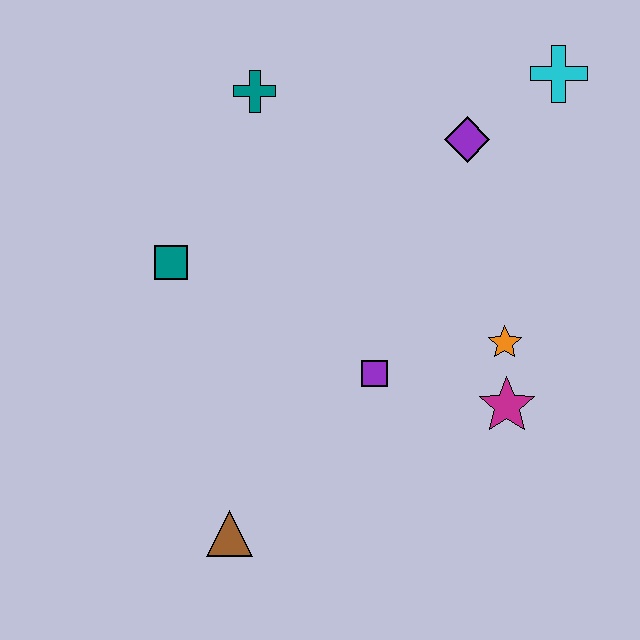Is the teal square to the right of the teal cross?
No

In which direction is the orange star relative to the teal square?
The orange star is to the right of the teal square.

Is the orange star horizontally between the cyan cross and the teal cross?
Yes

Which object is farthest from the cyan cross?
The brown triangle is farthest from the cyan cross.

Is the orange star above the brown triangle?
Yes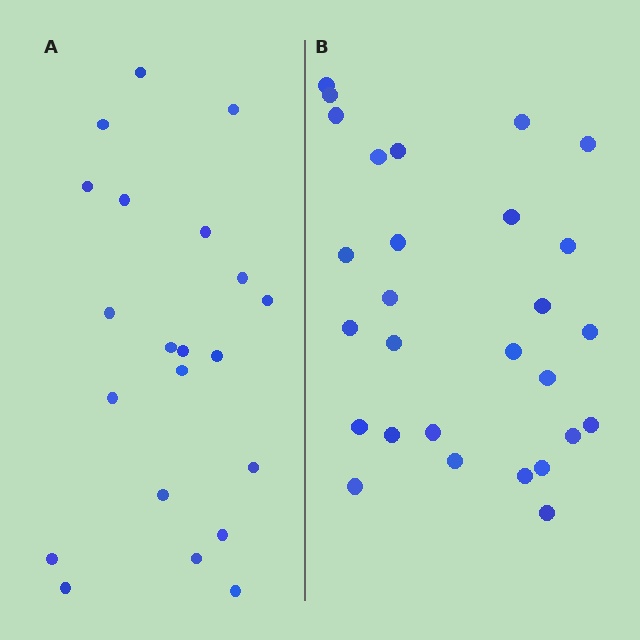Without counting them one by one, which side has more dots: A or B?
Region B (the right region) has more dots.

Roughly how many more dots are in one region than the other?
Region B has roughly 8 or so more dots than region A.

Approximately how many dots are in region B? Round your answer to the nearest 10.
About 30 dots. (The exact count is 28, which rounds to 30.)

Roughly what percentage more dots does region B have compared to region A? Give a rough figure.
About 35% more.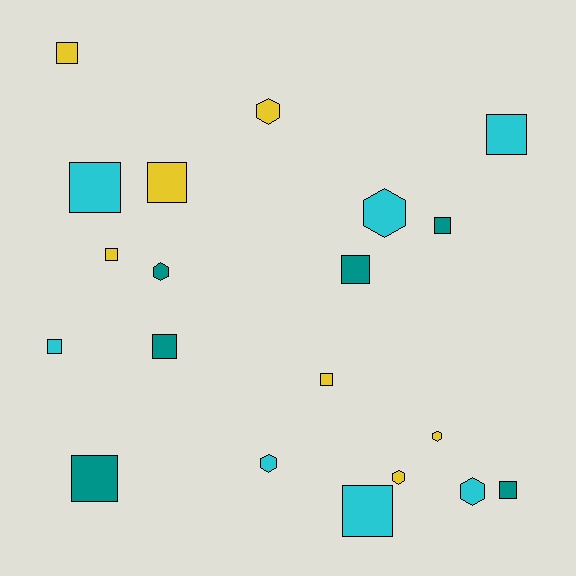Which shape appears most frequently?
Square, with 13 objects.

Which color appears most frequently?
Yellow, with 7 objects.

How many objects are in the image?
There are 20 objects.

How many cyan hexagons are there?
There are 3 cyan hexagons.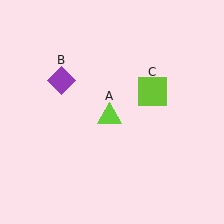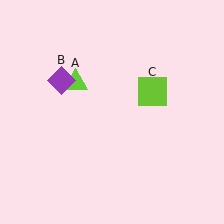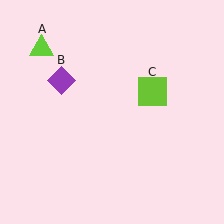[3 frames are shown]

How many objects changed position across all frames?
1 object changed position: lime triangle (object A).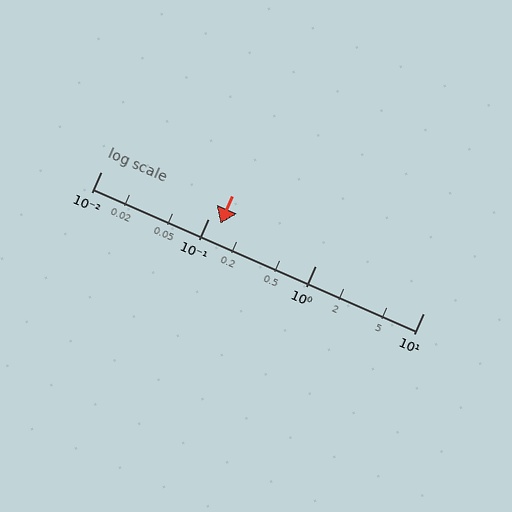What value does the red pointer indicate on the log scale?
The pointer indicates approximately 0.13.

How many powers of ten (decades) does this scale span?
The scale spans 3 decades, from 0.01 to 10.